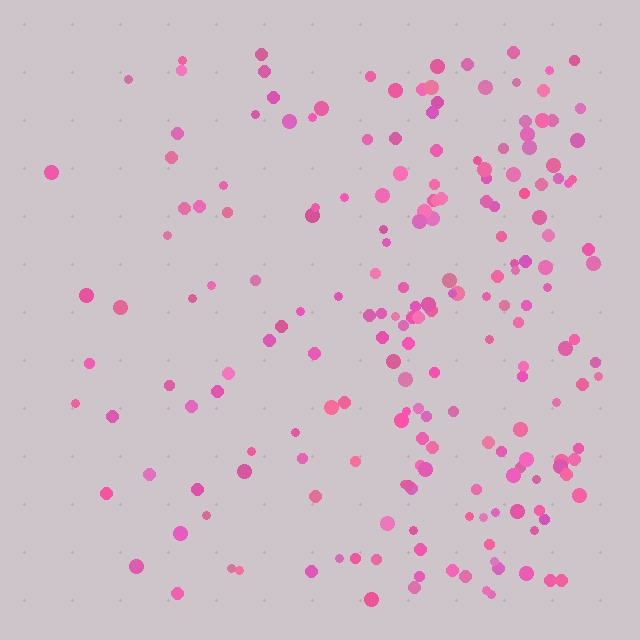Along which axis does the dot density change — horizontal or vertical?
Horizontal.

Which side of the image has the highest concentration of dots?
The right.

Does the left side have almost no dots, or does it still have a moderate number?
Still a moderate number, just noticeably fewer than the right.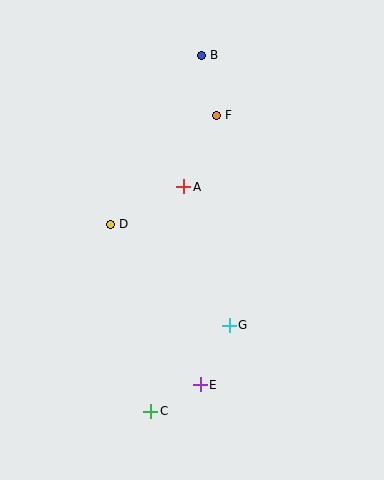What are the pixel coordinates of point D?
Point D is at (110, 224).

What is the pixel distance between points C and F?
The distance between C and F is 303 pixels.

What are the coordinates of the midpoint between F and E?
The midpoint between F and E is at (208, 250).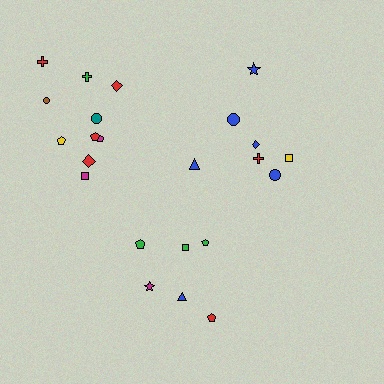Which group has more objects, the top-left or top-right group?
The top-left group.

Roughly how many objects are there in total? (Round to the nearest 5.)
Roughly 25 objects in total.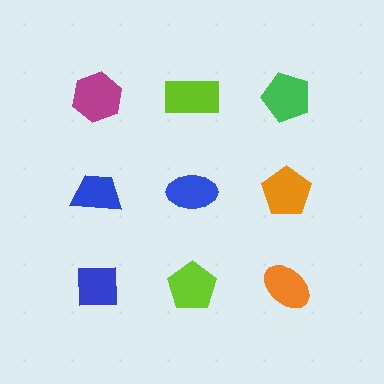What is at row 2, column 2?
A blue ellipse.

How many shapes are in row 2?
3 shapes.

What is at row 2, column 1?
A blue trapezoid.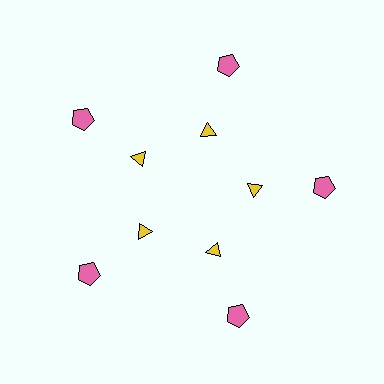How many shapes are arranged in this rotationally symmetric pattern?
There are 10 shapes, arranged in 5 groups of 2.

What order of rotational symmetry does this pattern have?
This pattern has 5-fold rotational symmetry.